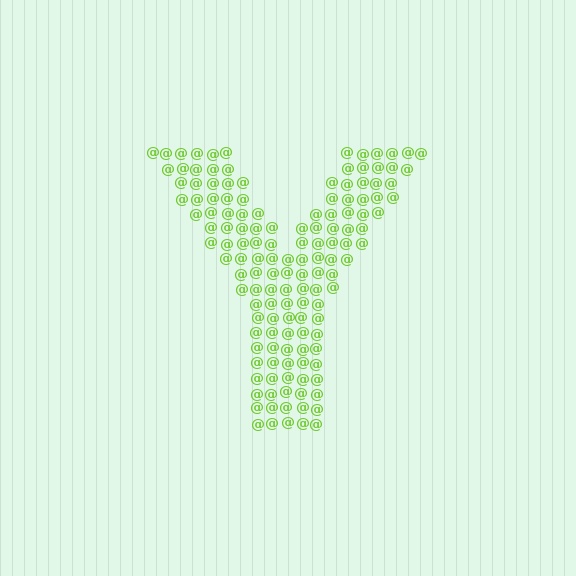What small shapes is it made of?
It is made of small at signs.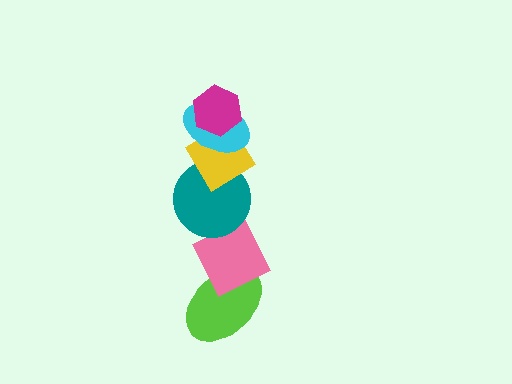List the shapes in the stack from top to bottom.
From top to bottom: the magenta hexagon, the cyan ellipse, the yellow diamond, the teal circle, the pink diamond, the lime ellipse.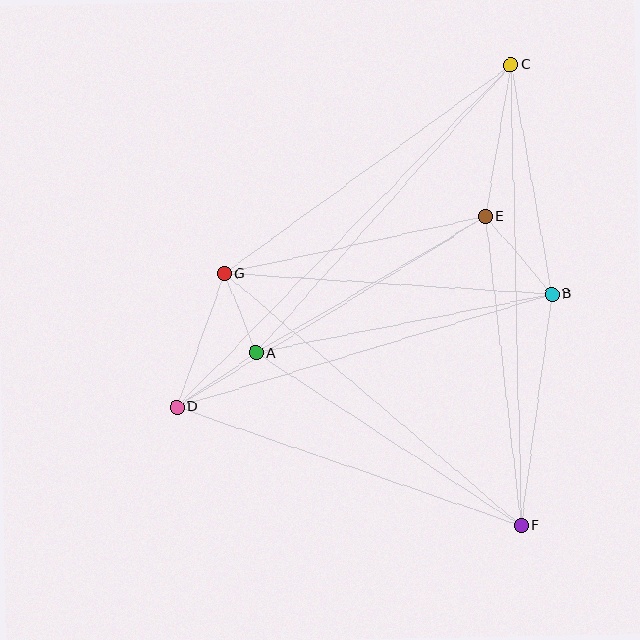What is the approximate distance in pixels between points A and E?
The distance between A and E is approximately 267 pixels.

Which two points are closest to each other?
Points A and G are closest to each other.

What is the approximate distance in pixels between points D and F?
The distance between D and F is approximately 364 pixels.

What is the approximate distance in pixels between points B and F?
The distance between B and F is approximately 233 pixels.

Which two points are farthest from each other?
Points C and D are farthest from each other.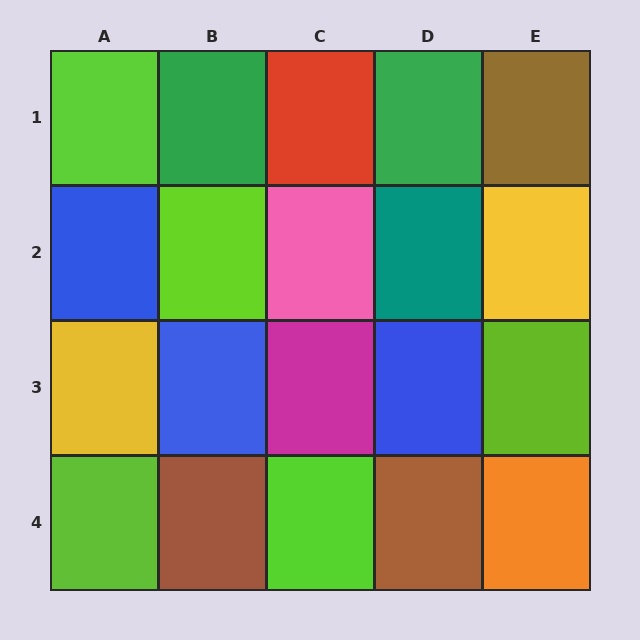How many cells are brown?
3 cells are brown.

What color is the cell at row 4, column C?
Lime.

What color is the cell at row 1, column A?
Lime.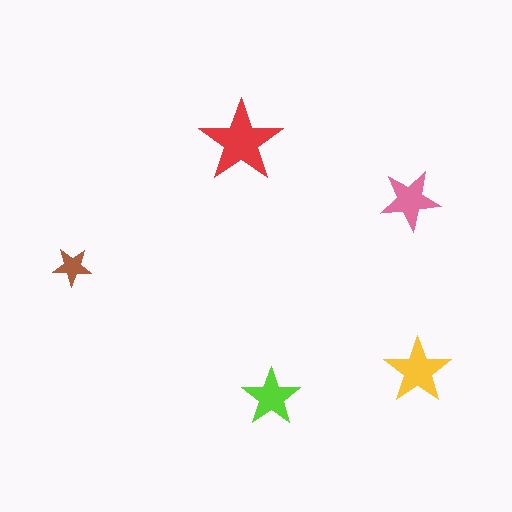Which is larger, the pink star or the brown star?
The pink one.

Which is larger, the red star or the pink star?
The red one.